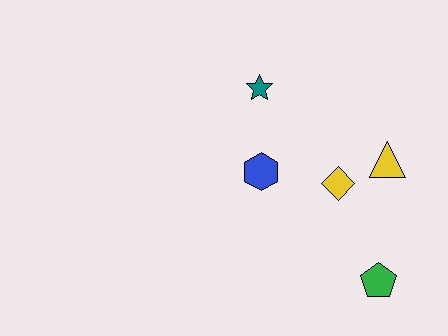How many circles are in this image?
There are no circles.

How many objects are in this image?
There are 5 objects.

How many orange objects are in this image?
There are no orange objects.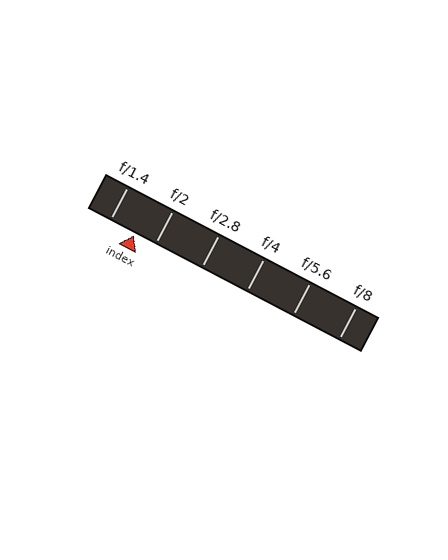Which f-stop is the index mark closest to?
The index mark is closest to f/2.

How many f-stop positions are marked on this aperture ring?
There are 6 f-stop positions marked.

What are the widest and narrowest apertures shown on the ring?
The widest aperture shown is f/1.4 and the narrowest is f/8.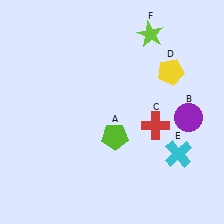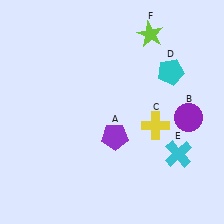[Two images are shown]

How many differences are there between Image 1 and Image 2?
There are 3 differences between the two images.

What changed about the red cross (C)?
In Image 1, C is red. In Image 2, it changed to yellow.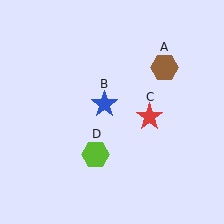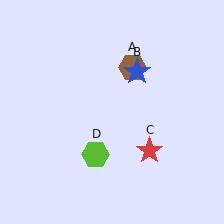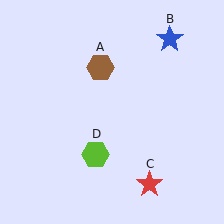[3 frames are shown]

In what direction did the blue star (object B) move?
The blue star (object B) moved up and to the right.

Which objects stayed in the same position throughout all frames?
Lime hexagon (object D) remained stationary.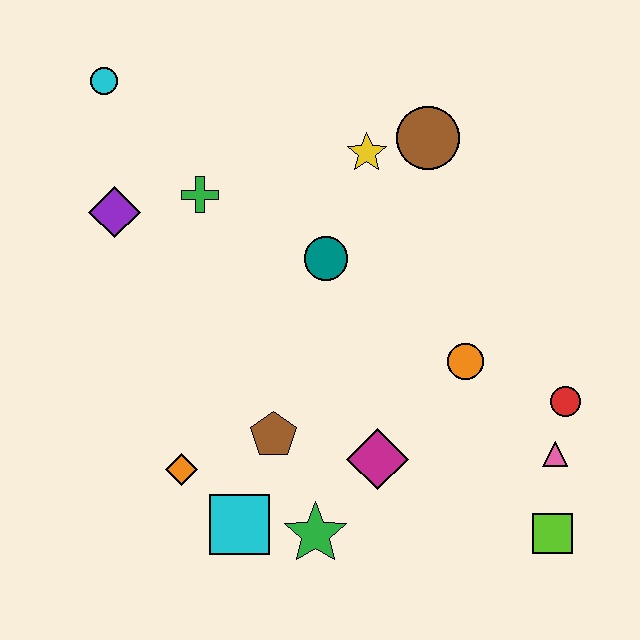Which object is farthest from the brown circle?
The cyan square is farthest from the brown circle.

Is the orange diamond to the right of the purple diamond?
Yes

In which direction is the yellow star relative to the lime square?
The yellow star is above the lime square.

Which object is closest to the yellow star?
The brown circle is closest to the yellow star.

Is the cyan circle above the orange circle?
Yes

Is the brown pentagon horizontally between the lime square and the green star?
No